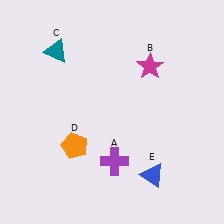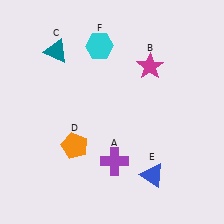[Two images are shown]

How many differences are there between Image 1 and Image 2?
There is 1 difference between the two images.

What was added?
A cyan hexagon (F) was added in Image 2.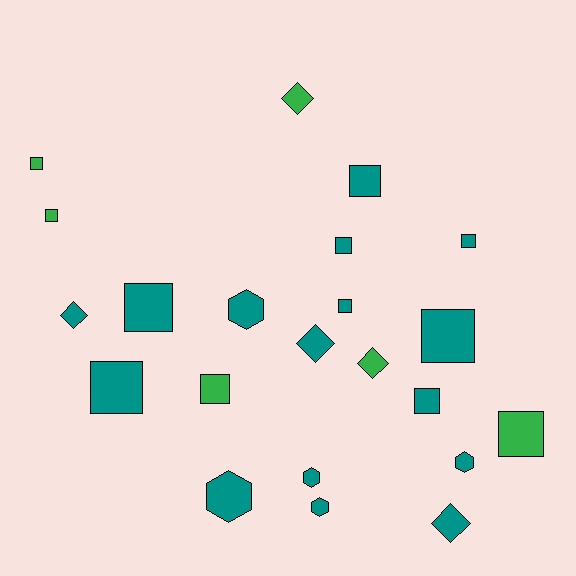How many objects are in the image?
There are 22 objects.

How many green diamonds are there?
There are 2 green diamonds.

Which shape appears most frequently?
Square, with 12 objects.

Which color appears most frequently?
Teal, with 16 objects.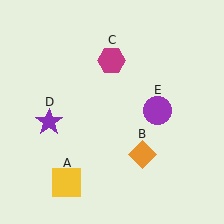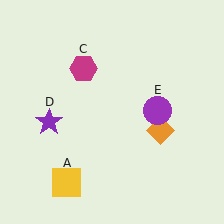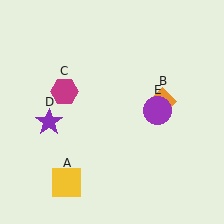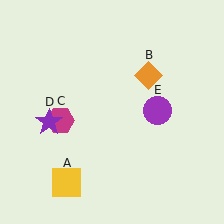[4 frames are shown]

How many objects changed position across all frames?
2 objects changed position: orange diamond (object B), magenta hexagon (object C).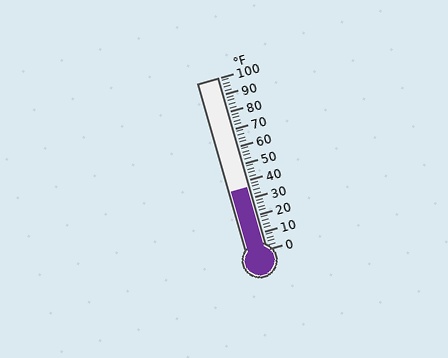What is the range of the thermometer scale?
The thermometer scale ranges from 0°F to 100°F.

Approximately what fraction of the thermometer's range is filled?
The thermometer is filled to approximately 35% of its range.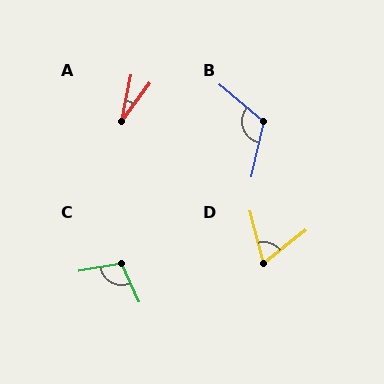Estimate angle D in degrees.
Approximately 66 degrees.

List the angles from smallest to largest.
A (25°), D (66°), C (105°), B (118°).